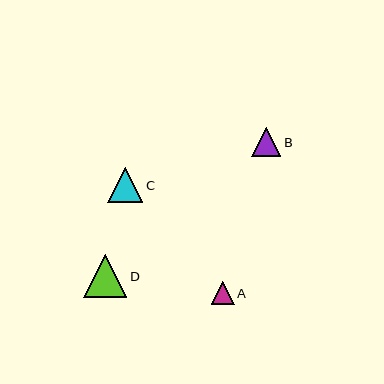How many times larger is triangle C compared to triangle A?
Triangle C is approximately 1.5 times the size of triangle A.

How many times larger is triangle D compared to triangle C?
Triangle D is approximately 1.2 times the size of triangle C.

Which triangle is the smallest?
Triangle A is the smallest with a size of approximately 23 pixels.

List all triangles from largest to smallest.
From largest to smallest: D, C, B, A.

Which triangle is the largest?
Triangle D is the largest with a size of approximately 43 pixels.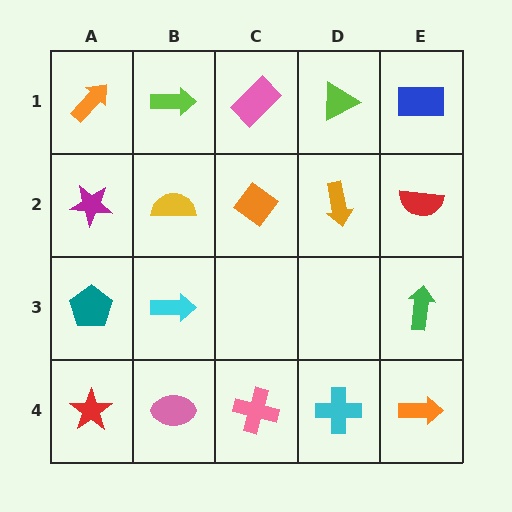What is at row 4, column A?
A red star.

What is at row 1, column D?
A lime triangle.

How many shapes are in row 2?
5 shapes.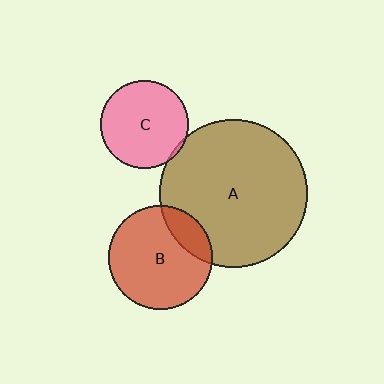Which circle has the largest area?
Circle A (brown).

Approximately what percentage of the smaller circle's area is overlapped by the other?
Approximately 5%.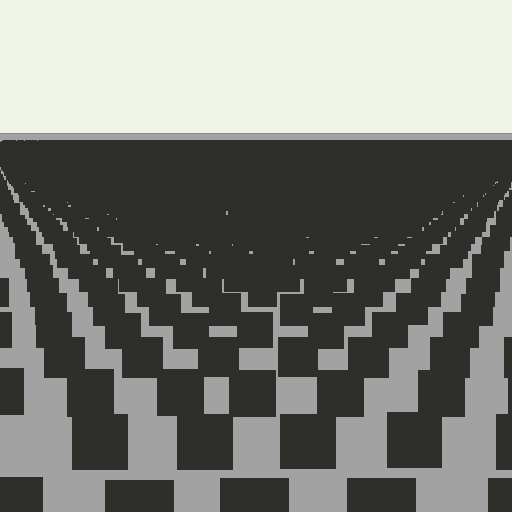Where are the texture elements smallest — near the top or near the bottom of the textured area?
Near the top.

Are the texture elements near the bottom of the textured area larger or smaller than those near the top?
Larger. Near the bottom, elements are closer to the viewer and appear at a bigger on-screen size.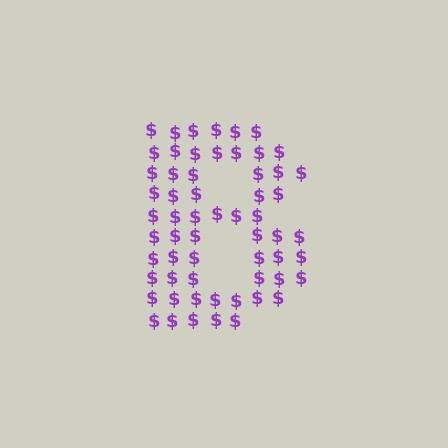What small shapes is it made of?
It is made of small dollar signs.